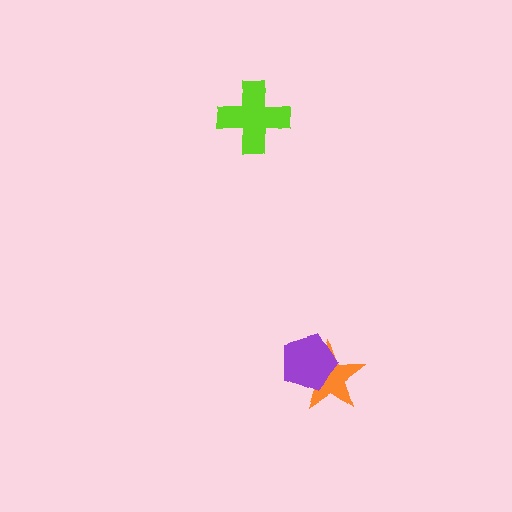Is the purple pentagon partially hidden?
No, no other shape covers it.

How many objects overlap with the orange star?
1 object overlaps with the orange star.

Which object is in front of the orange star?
The purple pentagon is in front of the orange star.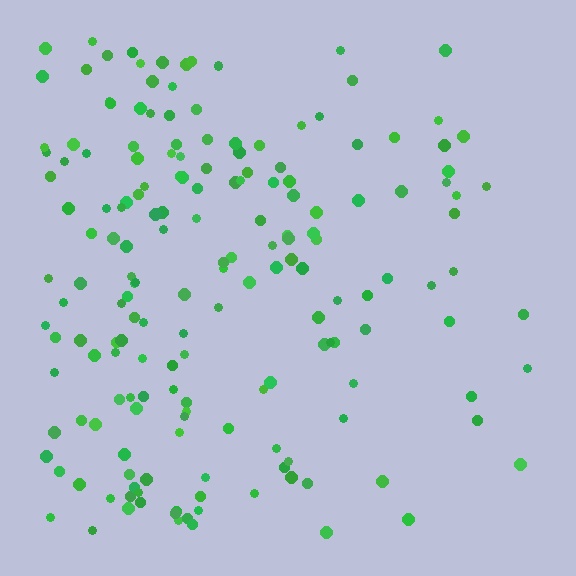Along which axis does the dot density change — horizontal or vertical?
Horizontal.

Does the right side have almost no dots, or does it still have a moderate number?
Still a moderate number, just noticeably fewer than the left.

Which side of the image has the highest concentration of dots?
The left.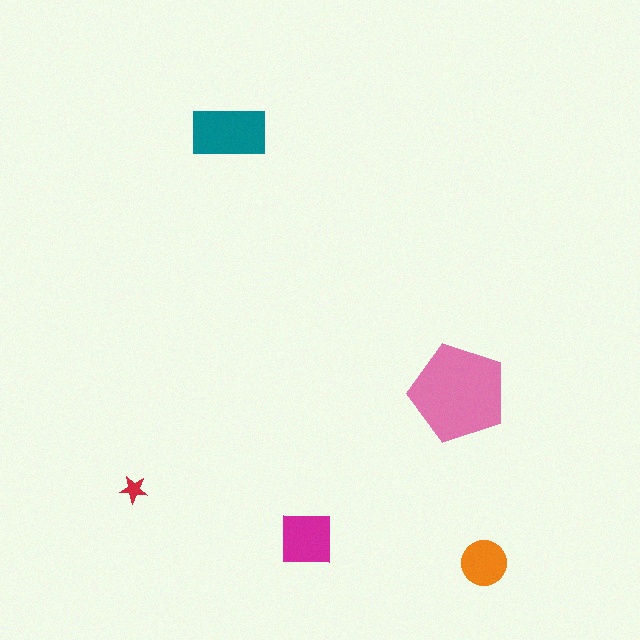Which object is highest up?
The teal rectangle is topmost.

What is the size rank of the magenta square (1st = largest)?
3rd.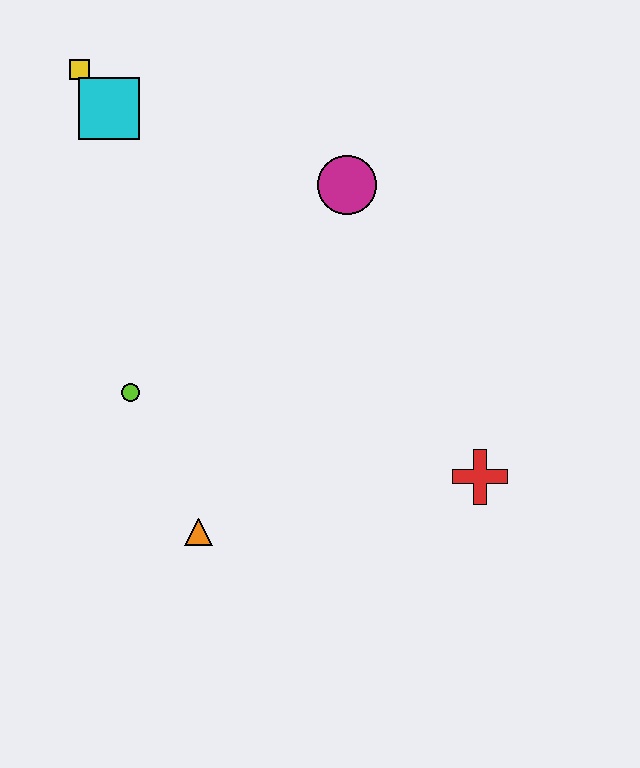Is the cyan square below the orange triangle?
No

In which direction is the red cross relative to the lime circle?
The red cross is to the right of the lime circle.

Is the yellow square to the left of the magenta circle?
Yes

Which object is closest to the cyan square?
The yellow square is closest to the cyan square.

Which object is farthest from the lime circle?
The red cross is farthest from the lime circle.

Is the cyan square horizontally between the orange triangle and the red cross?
No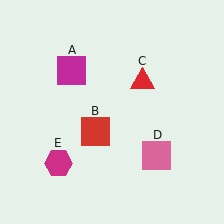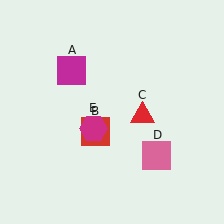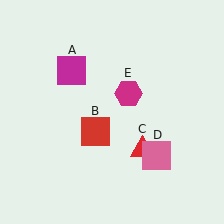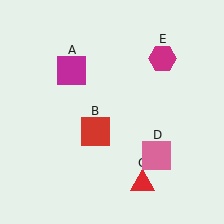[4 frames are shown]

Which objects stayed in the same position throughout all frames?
Magenta square (object A) and red square (object B) and pink square (object D) remained stationary.